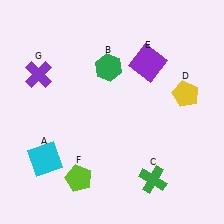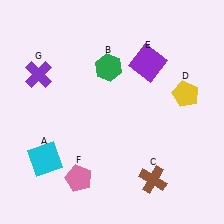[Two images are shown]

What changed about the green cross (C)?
In Image 1, C is green. In Image 2, it changed to brown.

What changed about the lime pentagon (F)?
In Image 1, F is lime. In Image 2, it changed to pink.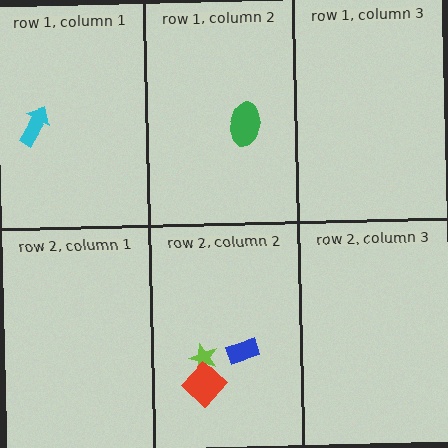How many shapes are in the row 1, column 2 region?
1.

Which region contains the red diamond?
The row 2, column 2 region.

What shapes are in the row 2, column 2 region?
The lime star, the blue rectangle, the red diamond.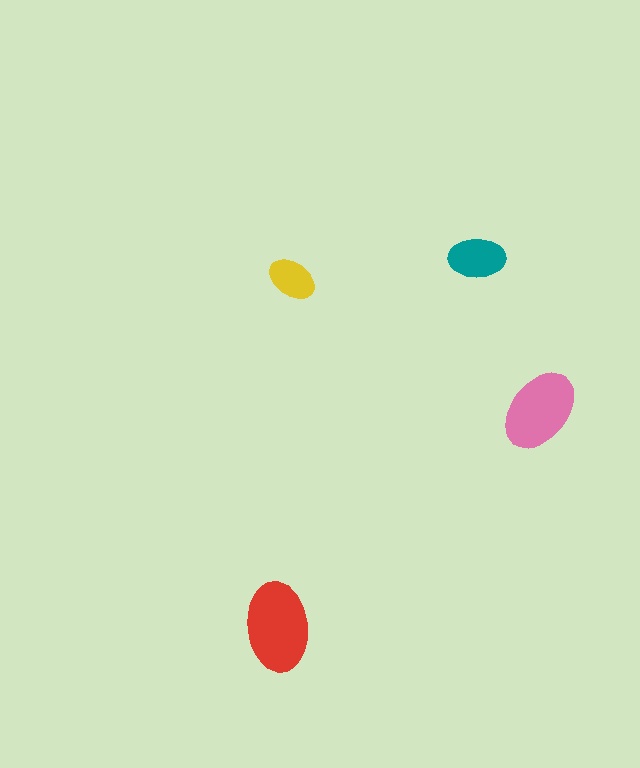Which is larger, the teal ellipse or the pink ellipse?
The pink one.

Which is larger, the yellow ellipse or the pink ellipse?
The pink one.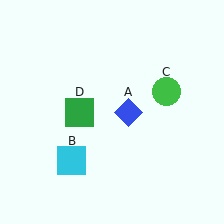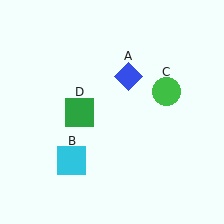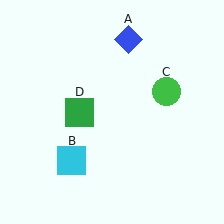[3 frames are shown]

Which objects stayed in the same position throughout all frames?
Cyan square (object B) and green circle (object C) and green square (object D) remained stationary.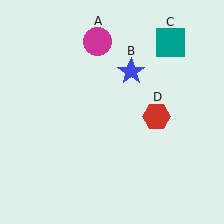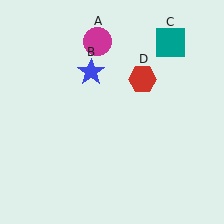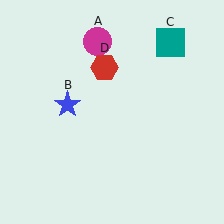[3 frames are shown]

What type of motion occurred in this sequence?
The blue star (object B), red hexagon (object D) rotated counterclockwise around the center of the scene.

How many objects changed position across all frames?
2 objects changed position: blue star (object B), red hexagon (object D).